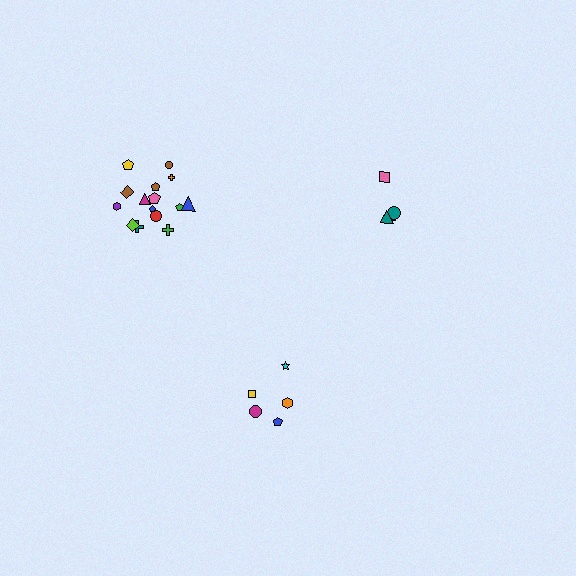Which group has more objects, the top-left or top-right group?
The top-left group.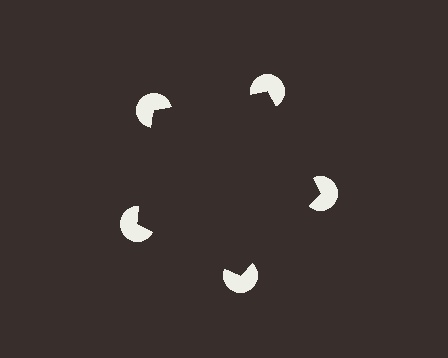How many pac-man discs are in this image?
There are 5 — one at each vertex of the illusory pentagon.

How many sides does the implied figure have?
5 sides.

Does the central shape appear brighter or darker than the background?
It typically appears slightly darker than the background, even though no actual brightness change is drawn.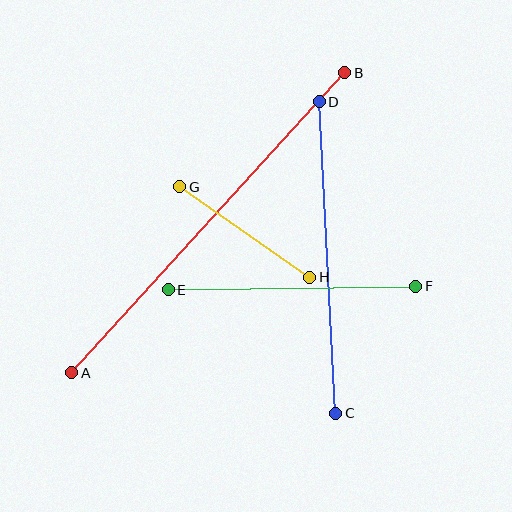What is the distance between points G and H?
The distance is approximately 158 pixels.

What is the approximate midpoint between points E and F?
The midpoint is at approximately (292, 288) pixels.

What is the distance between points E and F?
The distance is approximately 248 pixels.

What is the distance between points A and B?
The distance is approximately 406 pixels.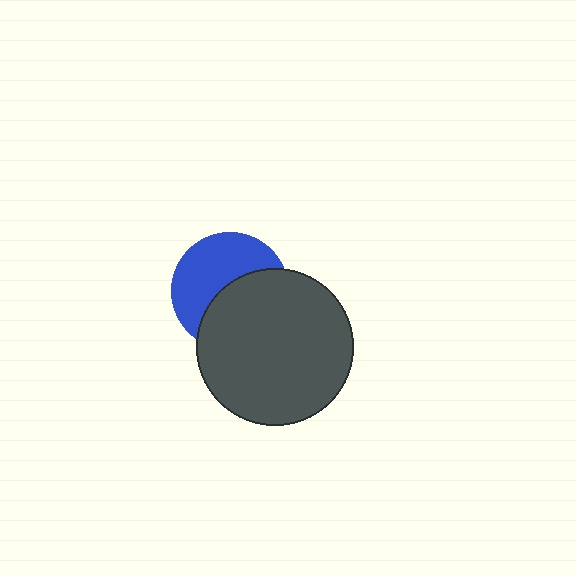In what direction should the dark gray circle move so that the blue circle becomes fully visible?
The dark gray circle should move toward the lower-right. That is the shortest direction to clear the overlap and leave the blue circle fully visible.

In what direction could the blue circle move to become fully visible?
The blue circle could move toward the upper-left. That would shift it out from behind the dark gray circle entirely.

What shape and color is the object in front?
The object in front is a dark gray circle.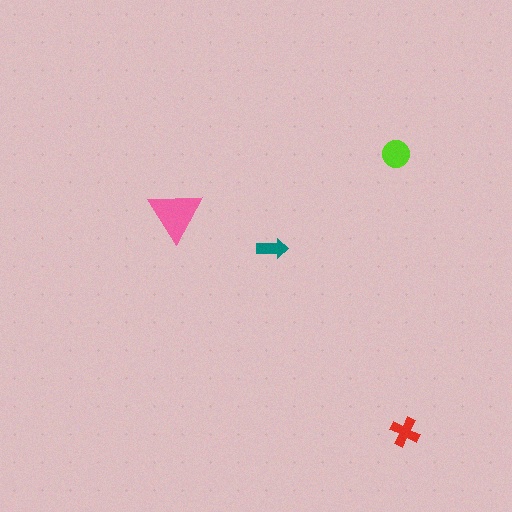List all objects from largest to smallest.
The pink triangle, the lime circle, the red cross, the teal arrow.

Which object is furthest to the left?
The pink triangle is leftmost.